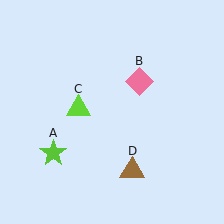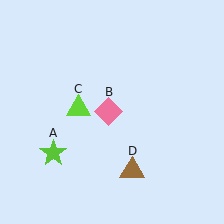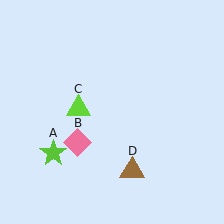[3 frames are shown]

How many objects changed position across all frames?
1 object changed position: pink diamond (object B).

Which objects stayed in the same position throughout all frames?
Lime star (object A) and lime triangle (object C) and brown triangle (object D) remained stationary.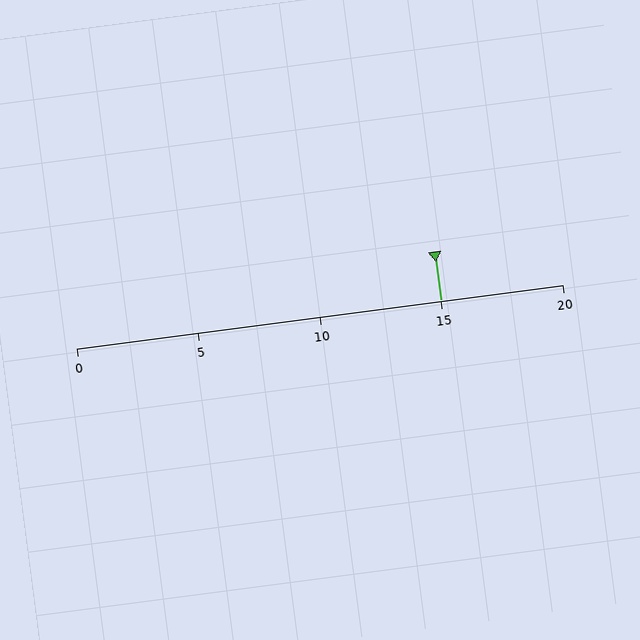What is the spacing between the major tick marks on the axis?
The major ticks are spaced 5 apart.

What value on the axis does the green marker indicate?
The marker indicates approximately 15.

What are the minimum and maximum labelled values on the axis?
The axis runs from 0 to 20.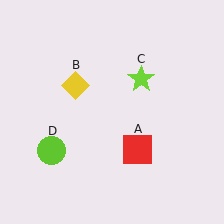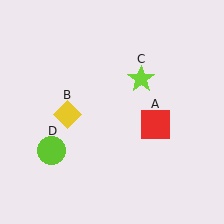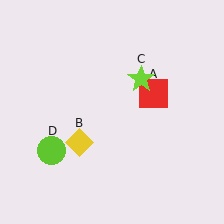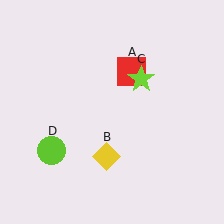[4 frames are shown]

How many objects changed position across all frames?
2 objects changed position: red square (object A), yellow diamond (object B).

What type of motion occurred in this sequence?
The red square (object A), yellow diamond (object B) rotated counterclockwise around the center of the scene.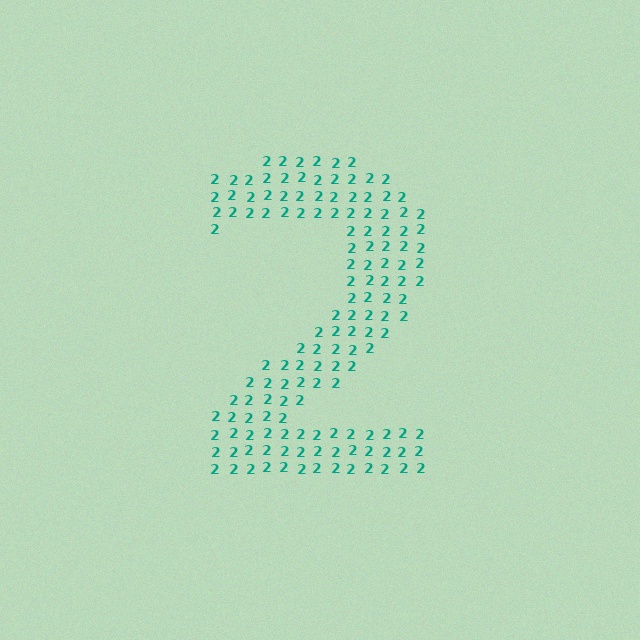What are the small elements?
The small elements are digit 2's.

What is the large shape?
The large shape is the digit 2.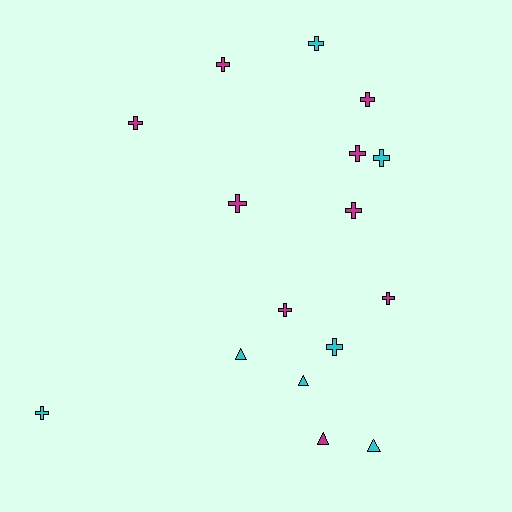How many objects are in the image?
There are 16 objects.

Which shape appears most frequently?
Cross, with 12 objects.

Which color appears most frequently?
Magenta, with 9 objects.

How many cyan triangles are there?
There are 3 cyan triangles.